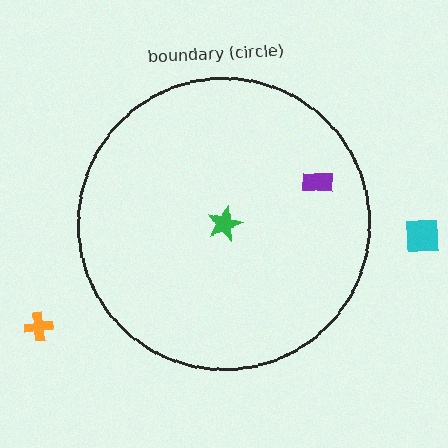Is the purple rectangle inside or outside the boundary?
Inside.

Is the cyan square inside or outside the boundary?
Outside.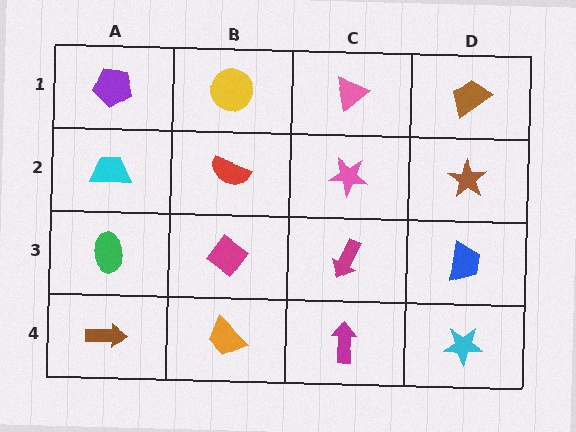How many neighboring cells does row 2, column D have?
3.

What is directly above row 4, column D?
A blue trapezoid.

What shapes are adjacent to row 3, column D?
A brown star (row 2, column D), a cyan star (row 4, column D), a magenta arrow (row 3, column C).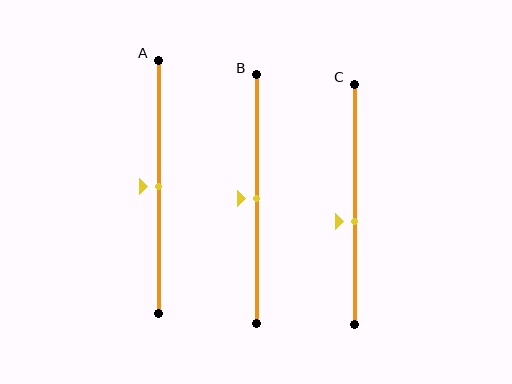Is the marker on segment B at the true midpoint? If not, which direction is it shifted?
Yes, the marker on segment B is at the true midpoint.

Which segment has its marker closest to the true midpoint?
Segment A has its marker closest to the true midpoint.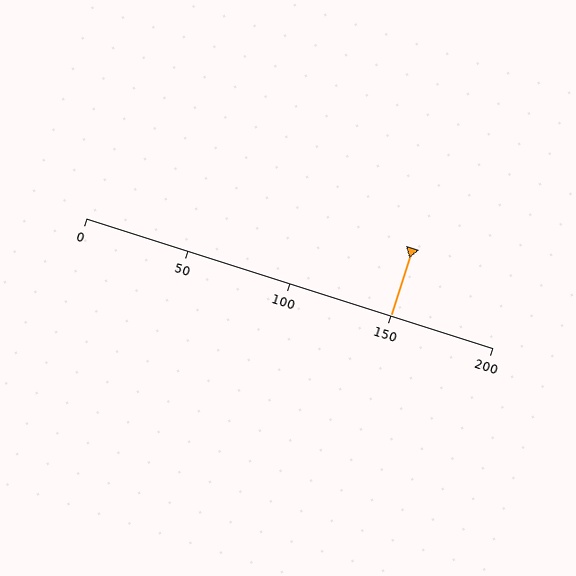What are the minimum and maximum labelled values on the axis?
The axis runs from 0 to 200.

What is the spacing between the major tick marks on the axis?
The major ticks are spaced 50 apart.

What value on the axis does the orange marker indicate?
The marker indicates approximately 150.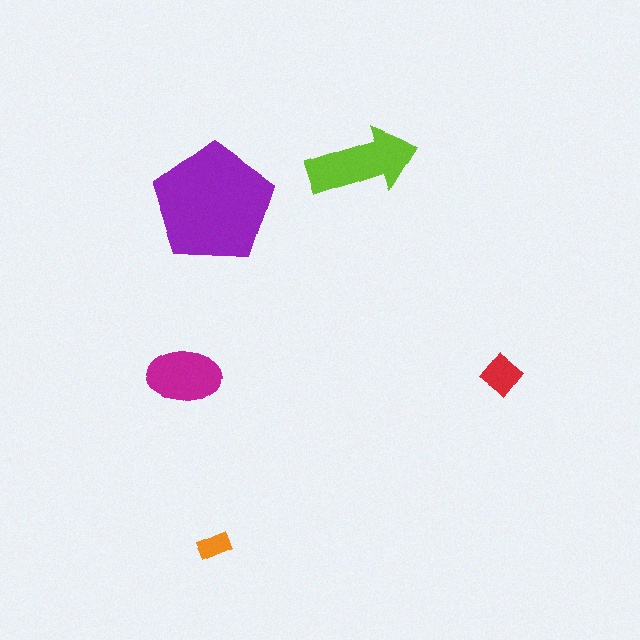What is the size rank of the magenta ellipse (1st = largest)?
3rd.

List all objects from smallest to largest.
The orange rectangle, the red diamond, the magenta ellipse, the lime arrow, the purple pentagon.